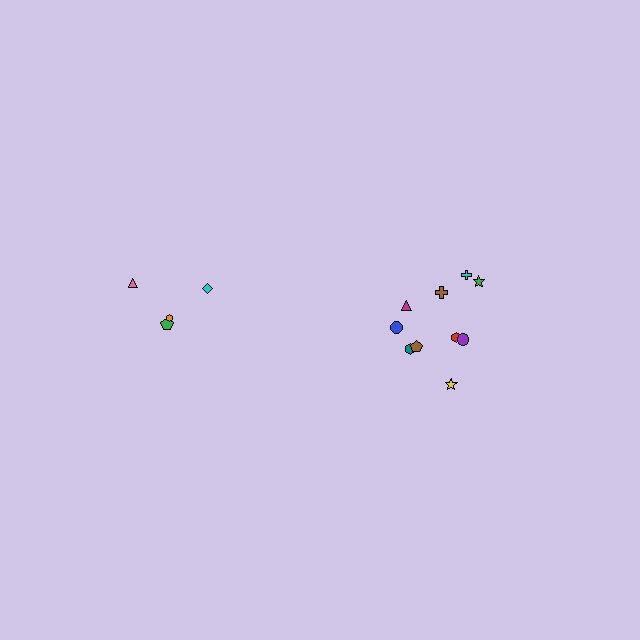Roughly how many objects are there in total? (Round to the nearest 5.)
Roughly 15 objects in total.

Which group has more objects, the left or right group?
The right group.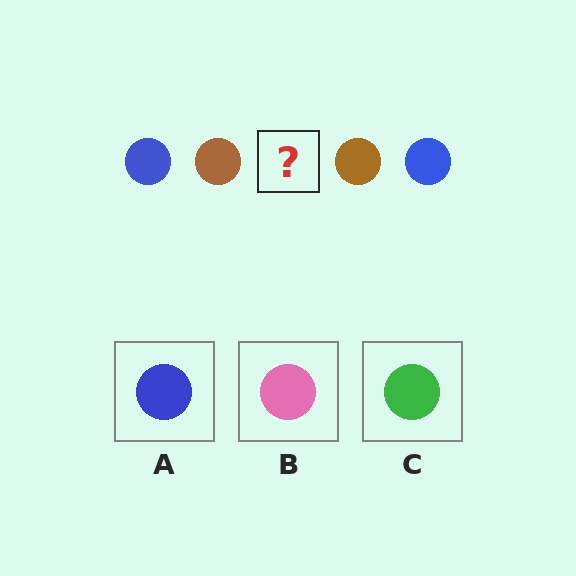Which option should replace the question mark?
Option A.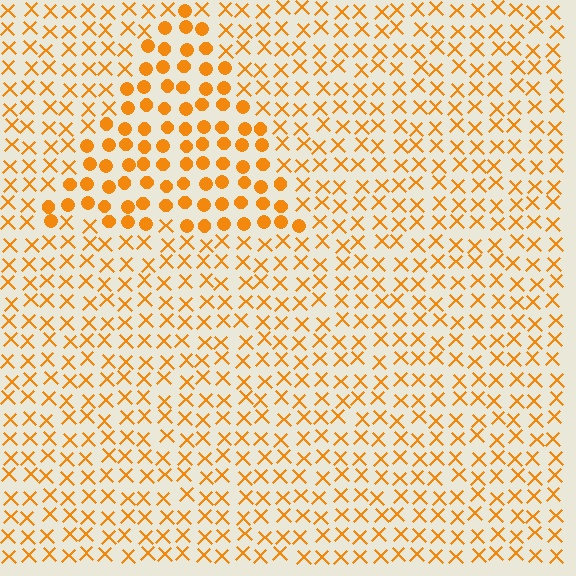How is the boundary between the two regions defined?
The boundary is defined by a change in element shape: circles inside vs. X marks outside. All elements share the same color and spacing.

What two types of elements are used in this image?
The image uses circles inside the triangle region and X marks outside it.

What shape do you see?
I see a triangle.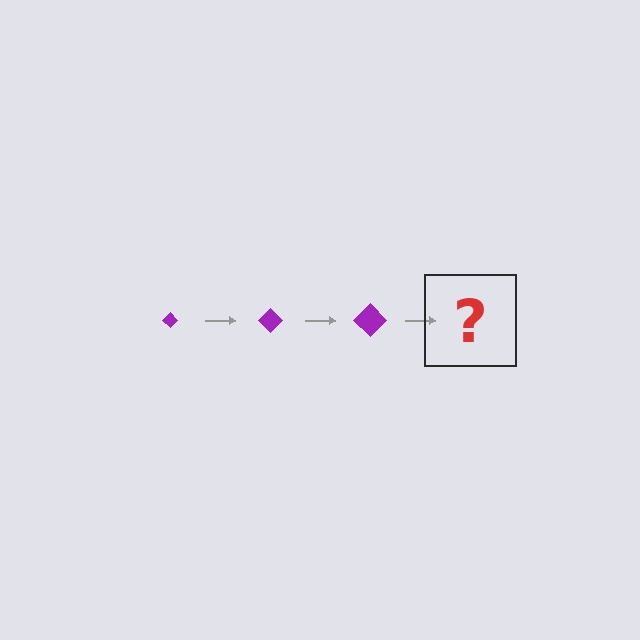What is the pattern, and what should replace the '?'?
The pattern is that the diamond gets progressively larger each step. The '?' should be a purple diamond, larger than the previous one.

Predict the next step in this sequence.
The next step is a purple diamond, larger than the previous one.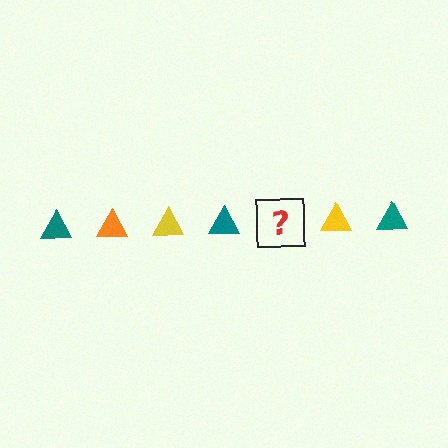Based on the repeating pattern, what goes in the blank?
The blank should be an orange triangle.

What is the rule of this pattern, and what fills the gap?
The rule is that the pattern cycles through teal, orange, yellow triangles. The gap should be filled with an orange triangle.